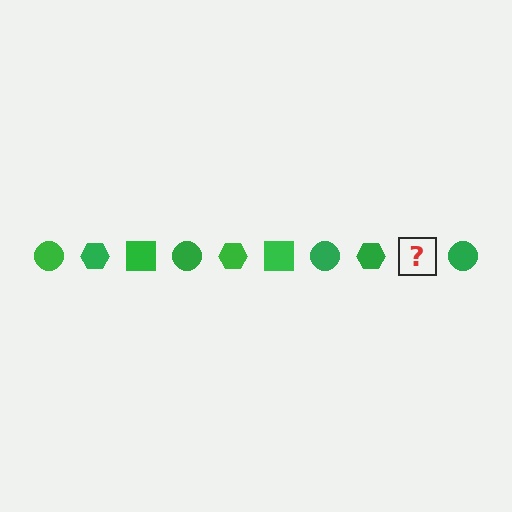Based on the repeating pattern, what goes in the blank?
The blank should be a green square.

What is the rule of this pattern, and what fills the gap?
The rule is that the pattern cycles through circle, hexagon, square shapes in green. The gap should be filled with a green square.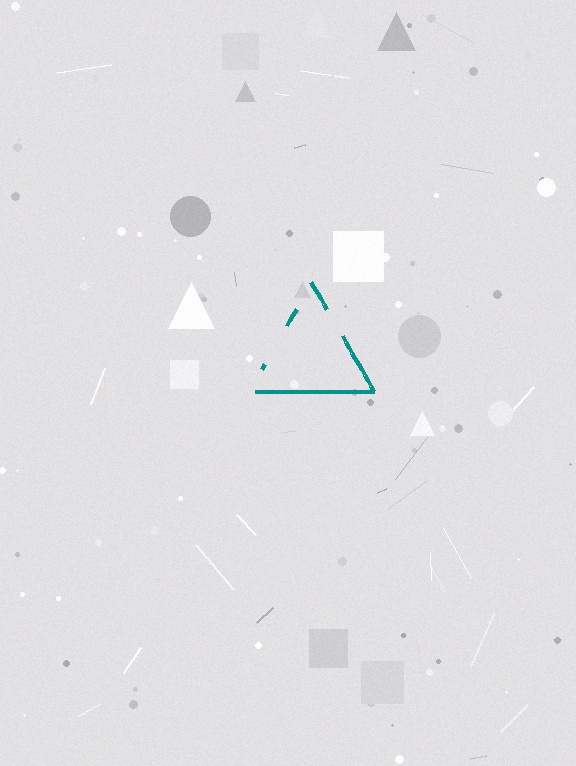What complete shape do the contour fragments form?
The contour fragments form a triangle.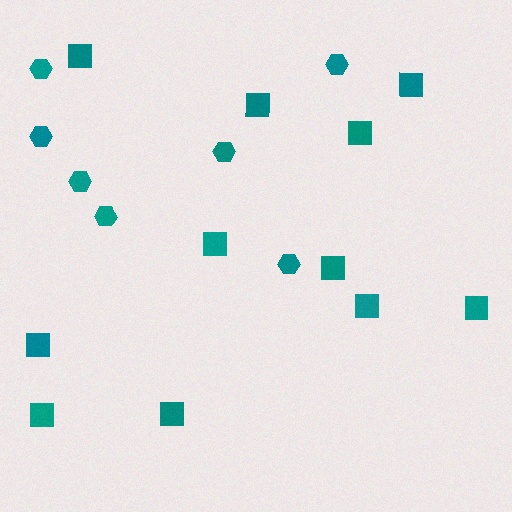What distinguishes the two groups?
There are 2 groups: one group of squares (11) and one group of hexagons (7).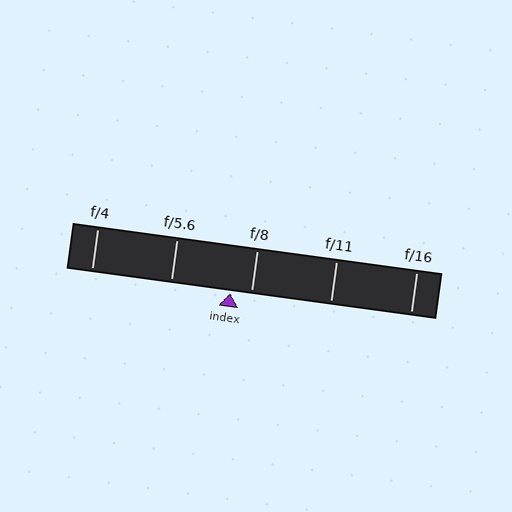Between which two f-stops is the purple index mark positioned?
The index mark is between f/5.6 and f/8.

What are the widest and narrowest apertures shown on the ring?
The widest aperture shown is f/4 and the narrowest is f/16.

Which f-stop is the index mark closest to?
The index mark is closest to f/8.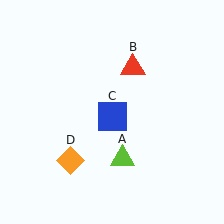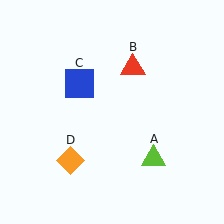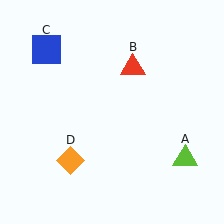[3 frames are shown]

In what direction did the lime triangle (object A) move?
The lime triangle (object A) moved right.